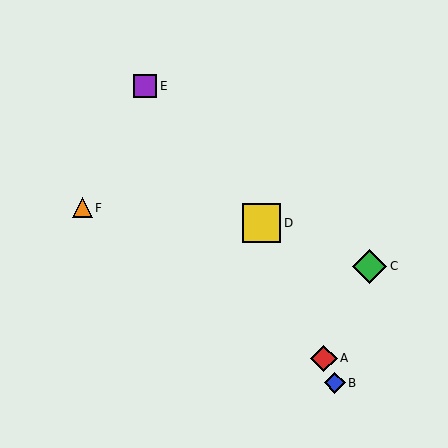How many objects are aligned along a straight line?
3 objects (A, B, D) are aligned along a straight line.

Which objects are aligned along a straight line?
Objects A, B, D are aligned along a straight line.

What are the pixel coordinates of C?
Object C is at (369, 266).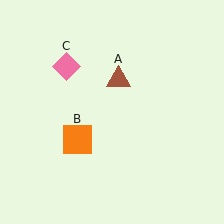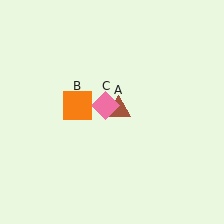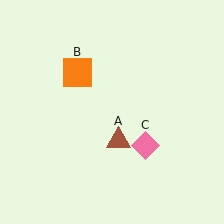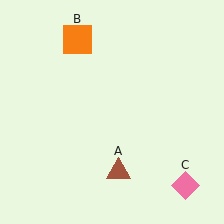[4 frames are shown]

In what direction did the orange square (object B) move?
The orange square (object B) moved up.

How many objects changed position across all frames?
3 objects changed position: brown triangle (object A), orange square (object B), pink diamond (object C).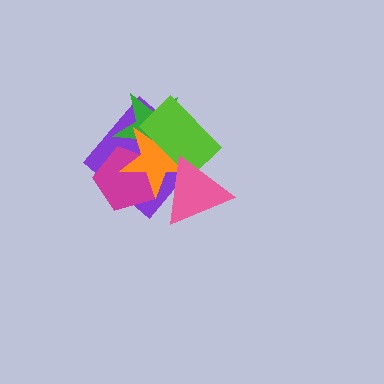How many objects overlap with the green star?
4 objects overlap with the green star.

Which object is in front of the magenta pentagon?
The orange star is in front of the magenta pentagon.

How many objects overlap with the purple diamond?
5 objects overlap with the purple diamond.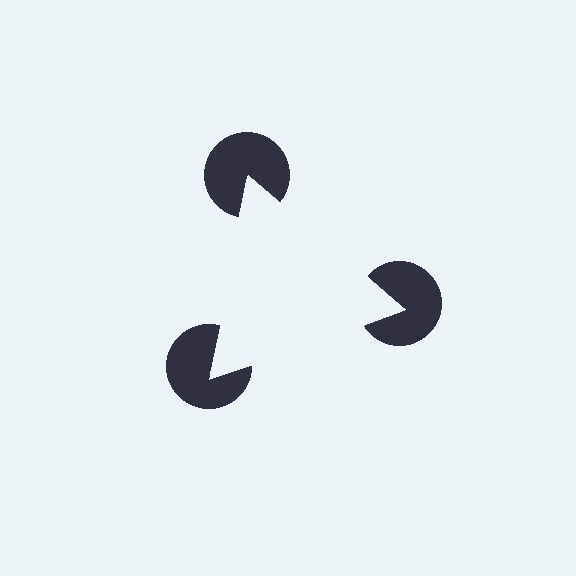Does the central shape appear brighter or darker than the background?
It typically appears slightly brighter than the background, even though no actual brightness change is drawn.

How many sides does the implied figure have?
3 sides.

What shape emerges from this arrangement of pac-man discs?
An illusory triangle — its edges are inferred from the aligned wedge cuts in the pac-man discs, not physically drawn.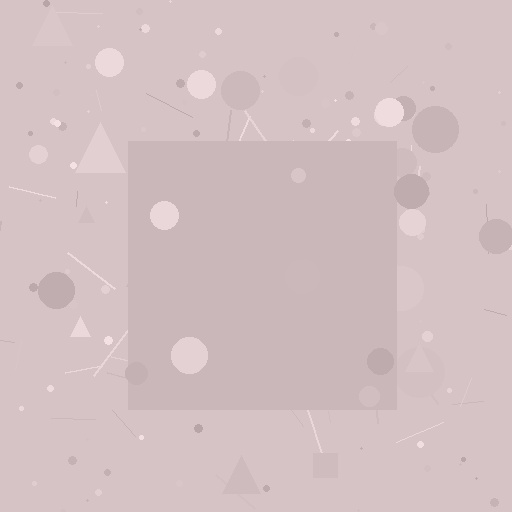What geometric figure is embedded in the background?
A square is embedded in the background.